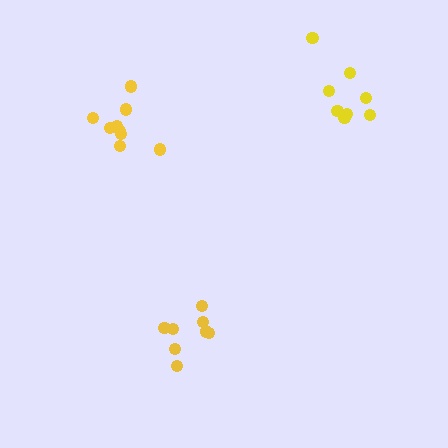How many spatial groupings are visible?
There are 3 spatial groupings.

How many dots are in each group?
Group 1: 8 dots, Group 2: 8 dots, Group 3: 9 dots (25 total).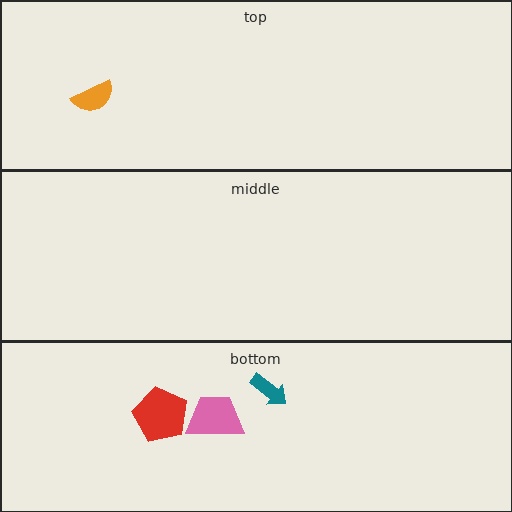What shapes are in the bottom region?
The pink trapezoid, the red pentagon, the teal arrow.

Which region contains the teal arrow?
The bottom region.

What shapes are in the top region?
The orange semicircle.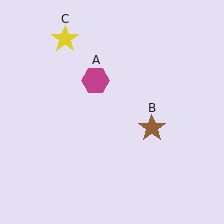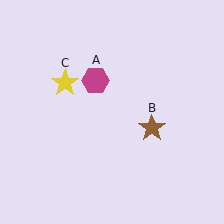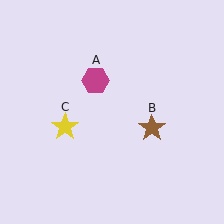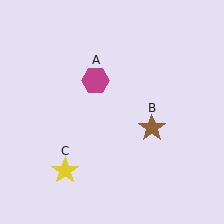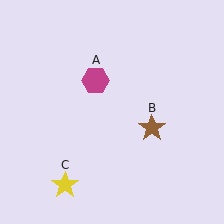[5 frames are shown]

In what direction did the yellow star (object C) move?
The yellow star (object C) moved down.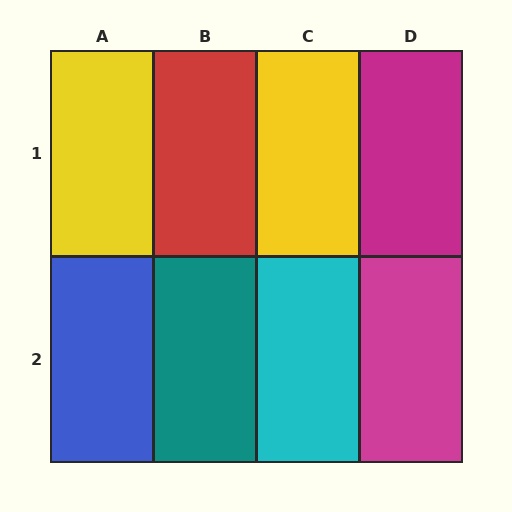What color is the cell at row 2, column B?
Teal.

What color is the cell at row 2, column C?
Cyan.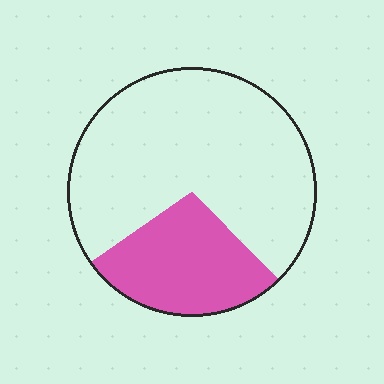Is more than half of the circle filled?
No.